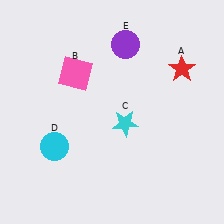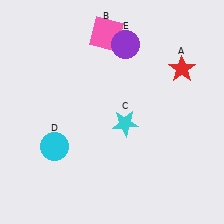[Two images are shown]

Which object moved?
The pink square (B) moved up.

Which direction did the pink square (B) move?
The pink square (B) moved up.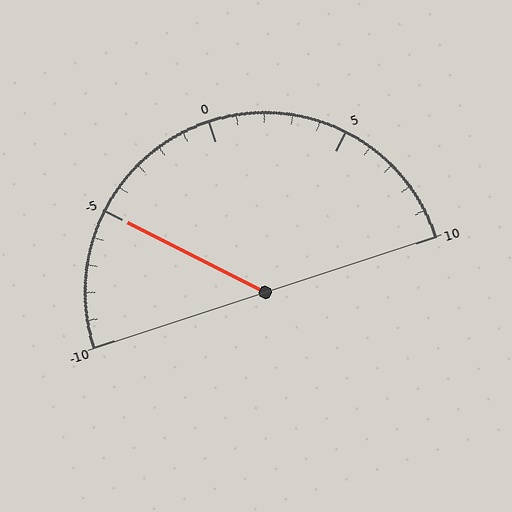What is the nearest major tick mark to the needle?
The nearest major tick mark is -5.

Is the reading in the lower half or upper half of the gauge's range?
The reading is in the lower half of the range (-10 to 10).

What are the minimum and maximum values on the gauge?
The gauge ranges from -10 to 10.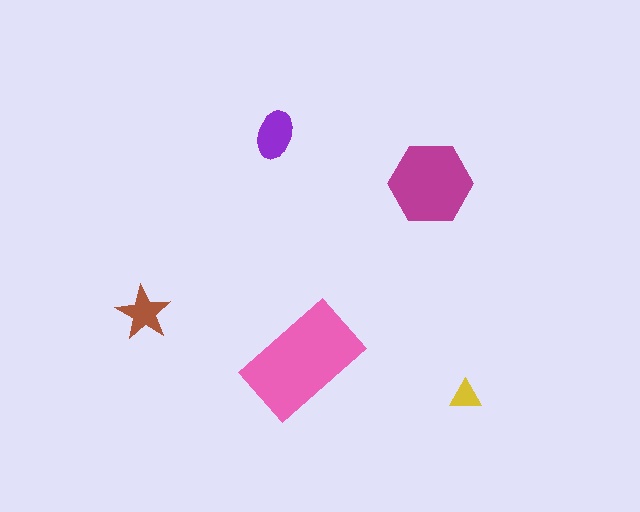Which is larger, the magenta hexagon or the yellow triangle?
The magenta hexagon.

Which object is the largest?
The pink rectangle.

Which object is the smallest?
The yellow triangle.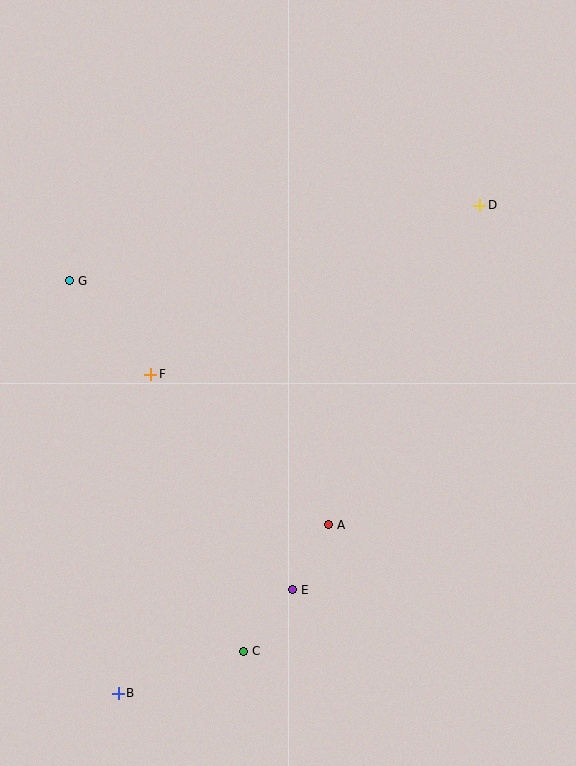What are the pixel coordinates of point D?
Point D is at (480, 205).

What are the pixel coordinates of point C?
Point C is at (244, 651).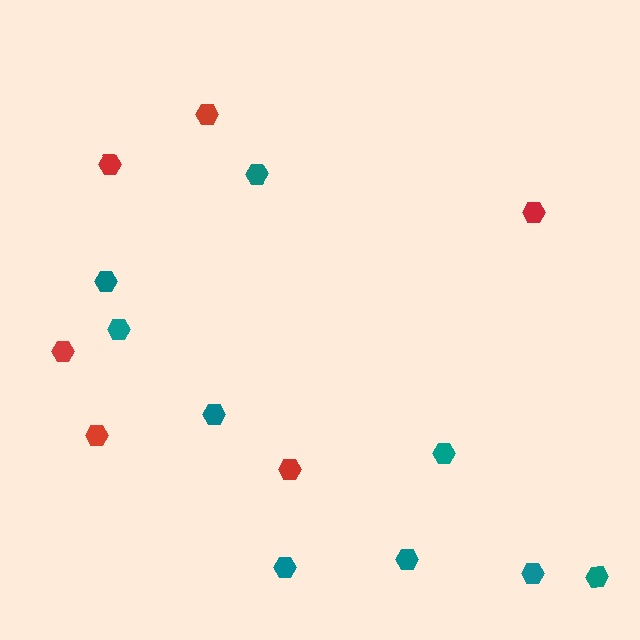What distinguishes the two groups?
There are 2 groups: one group of red hexagons (6) and one group of teal hexagons (9).